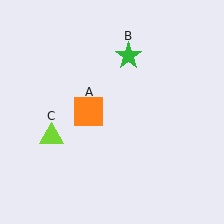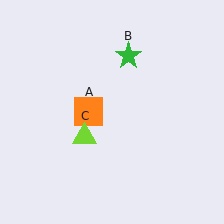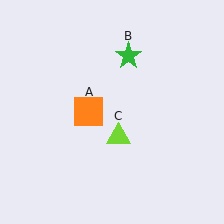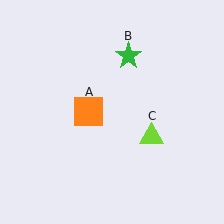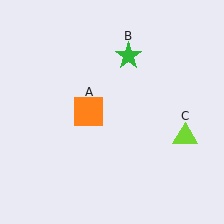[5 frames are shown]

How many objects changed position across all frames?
1 object changed position: lime triangle (object C).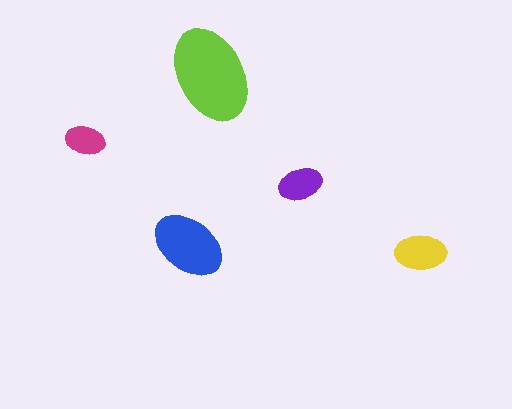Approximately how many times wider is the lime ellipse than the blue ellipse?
About 1.5 times wider.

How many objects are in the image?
There are 5 objects in the image.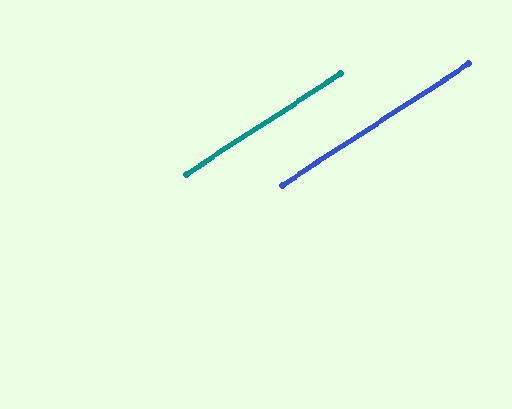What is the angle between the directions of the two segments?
Approximately 0 degrees.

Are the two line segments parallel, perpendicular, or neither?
Parallel — their directions differ by only 0.1°.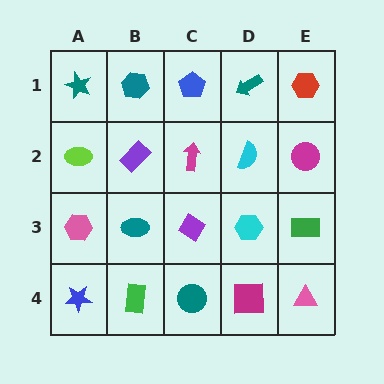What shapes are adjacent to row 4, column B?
A teal ellipse (row 3, column B), a blue star (row 4, column A), a teal circle (row 4, column C).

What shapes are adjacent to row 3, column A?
A lime ellipse (row 2, column A), a blue star (row 4, column A), a teal ellipse (row 3, column B).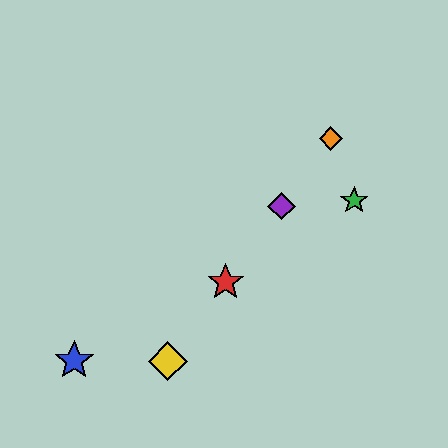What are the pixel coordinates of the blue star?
The blue star is at (74, 361).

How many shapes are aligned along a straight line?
4 shapes (the red star, the yellow diamond, the purple diamond, the orange diamond) are aligned along a straight line.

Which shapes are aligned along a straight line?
The red star, the yellow diamond, the purple diamond, the orange diamond are aligned along a straight line.